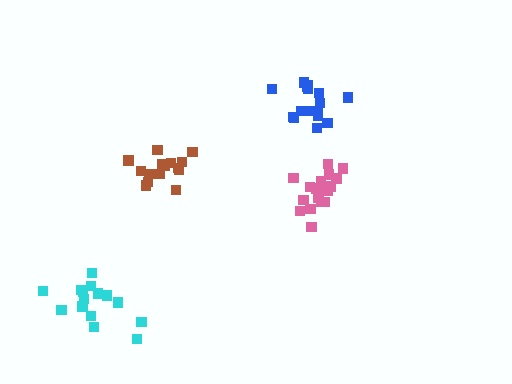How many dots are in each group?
Group 1: 16 dots, Group 2: 17 dots, Group 3: 19 dots, Group 4: 16 dots (68 total).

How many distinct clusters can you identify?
There are 4 distinct clusters.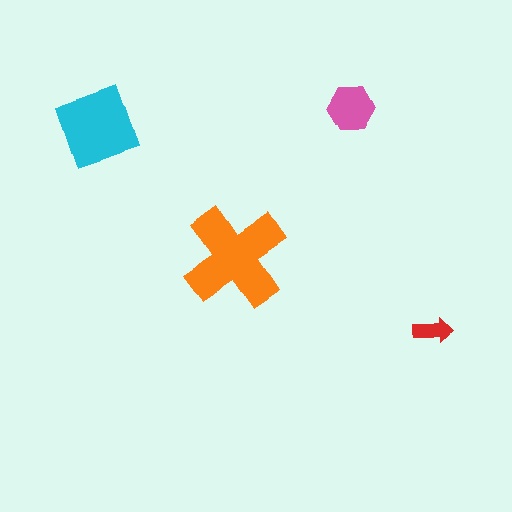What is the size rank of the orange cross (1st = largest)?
1st.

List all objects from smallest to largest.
The red arrow, the pink hexagon, the cyan square, the orange cross.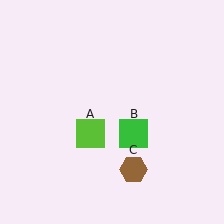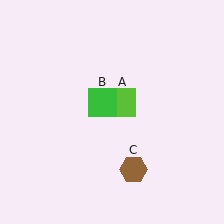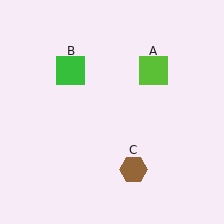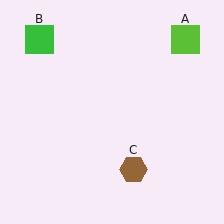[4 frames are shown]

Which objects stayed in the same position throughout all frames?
Brown hexagon (object C) remained stationary.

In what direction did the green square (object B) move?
The green square (object B) moved up and to the left.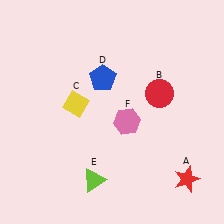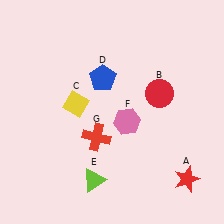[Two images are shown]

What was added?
A red cross (G) was added in Image 2.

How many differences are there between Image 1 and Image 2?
There is 1 difference between the two images.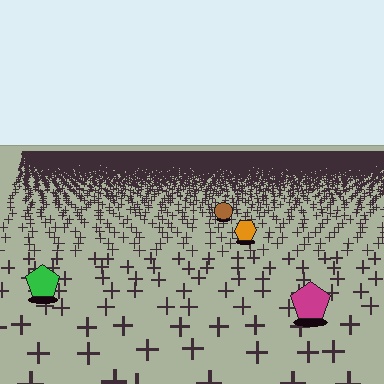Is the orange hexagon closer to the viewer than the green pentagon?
No. The green pentagon is closer — you can tell from the texture gradient: the ground texture is coarser near it.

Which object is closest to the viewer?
The magenta pentagon is closest. The texture marks near it are larger and more spread out.